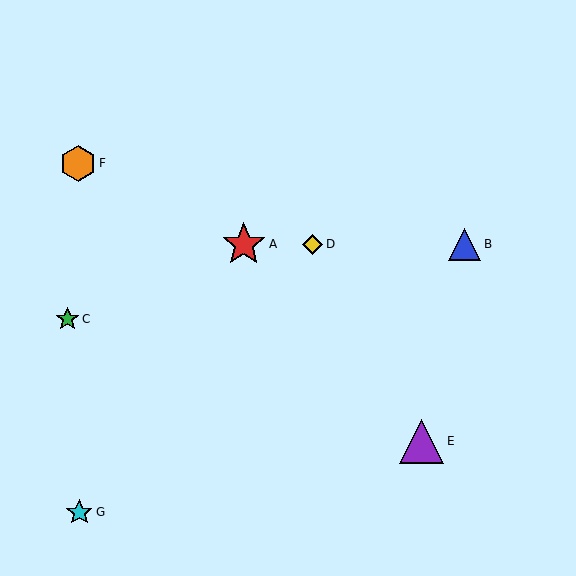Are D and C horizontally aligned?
No, D is at y≈244 and C is at y≈319.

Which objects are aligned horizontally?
Objects A, B, D are aligned horizontally.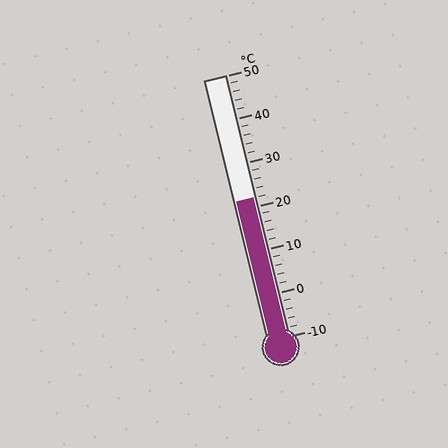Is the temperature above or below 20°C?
The temperature is above 20°C.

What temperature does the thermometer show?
The thermometer shows approximately 22°C.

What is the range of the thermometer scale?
The thermometer scale ranges from -10°C to 50°C.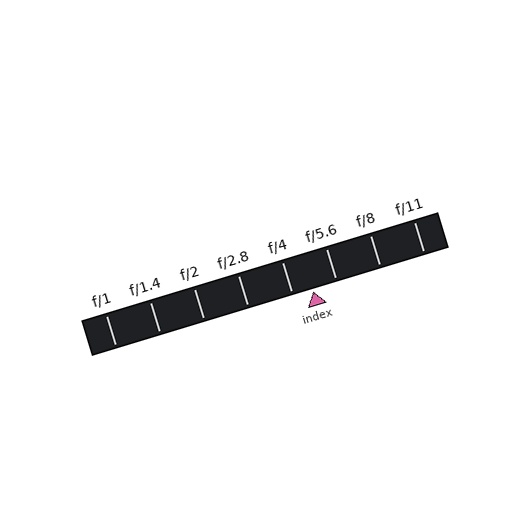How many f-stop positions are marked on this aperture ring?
There are 8 f-stop positions marked.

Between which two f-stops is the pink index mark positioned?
The index mark is between f/4 and f/5.6.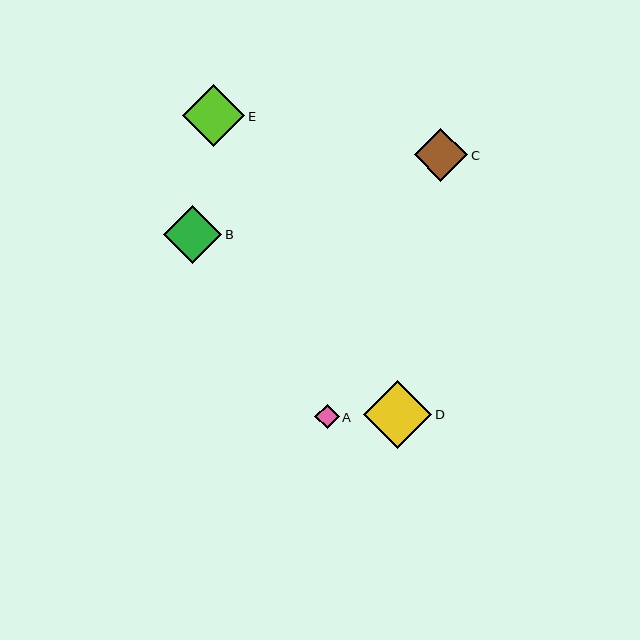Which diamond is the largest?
Diamond D is the largest with a size of approximately 68 pixels.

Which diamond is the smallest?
Diamond A is the smallest with a size of approximately 25 pixels.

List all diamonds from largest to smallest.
From largest to smallest: D, E, B, C, A.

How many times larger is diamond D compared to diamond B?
Diamond D is approximately 1.2 times the size of diamond B.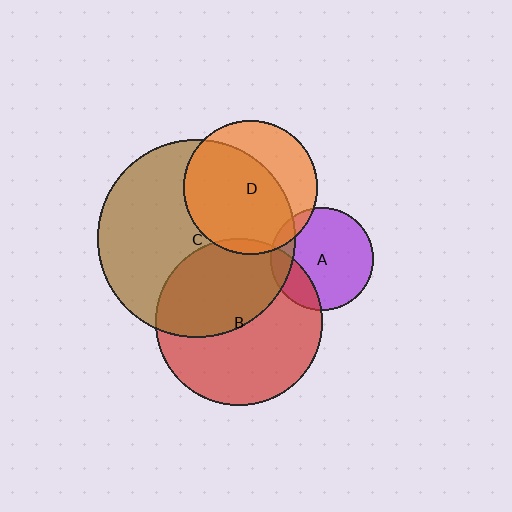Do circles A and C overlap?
Yes.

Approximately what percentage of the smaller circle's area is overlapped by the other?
Approximately 15%.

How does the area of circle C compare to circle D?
Approximately 2.2 times.